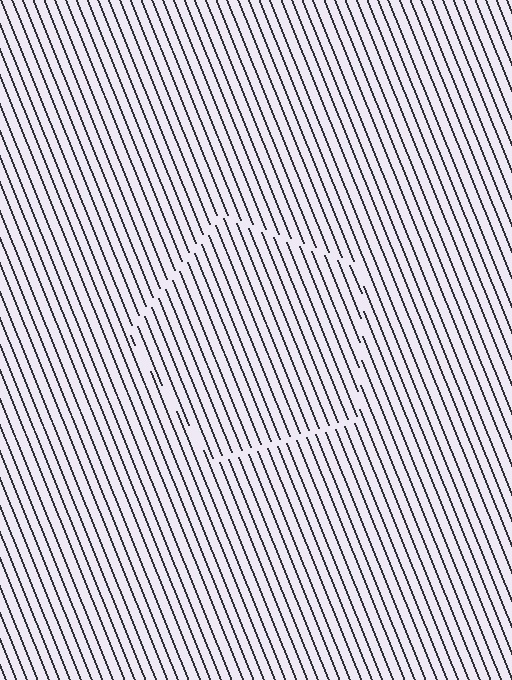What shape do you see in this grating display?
An illusory pentagon. The interior of the shape contains the same grating, shifted by half a period — the contour is defined by the phase discontinuity where line-ends from the inner and outer gratings abut.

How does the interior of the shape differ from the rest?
The interior of the shape contains the same grating, shifted by half a period — the contour is defined by the phase discontinuity where line-ends from the inner and outer gratings abut.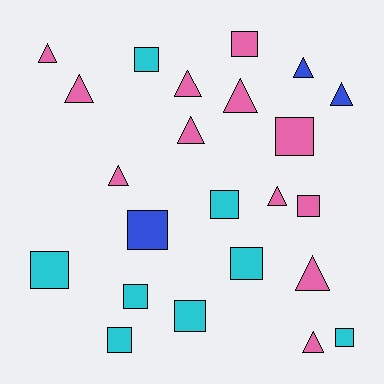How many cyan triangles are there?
There are no cyan triangles.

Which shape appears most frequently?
Square, with 12 objects.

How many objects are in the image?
There are 23 objects.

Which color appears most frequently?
Pink, with 12 objects.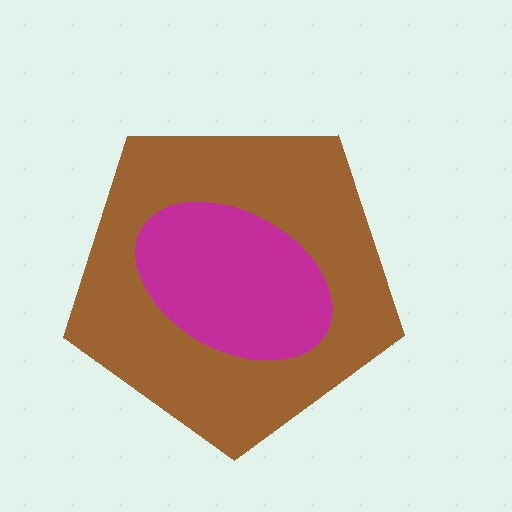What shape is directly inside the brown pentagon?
The magenta ellipse.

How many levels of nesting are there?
2.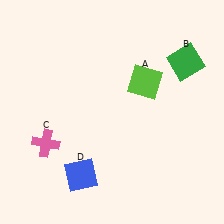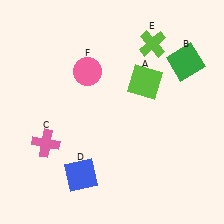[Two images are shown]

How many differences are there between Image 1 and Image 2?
There are 2 differences between the two images.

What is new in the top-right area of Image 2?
A lime cross (E) was added in the top-right area of Image 2.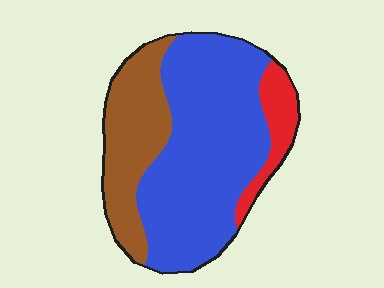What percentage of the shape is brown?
Brown takes up about one quarter (1/4) of the shape.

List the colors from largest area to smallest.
From largest to smallest: blue, brown, red.